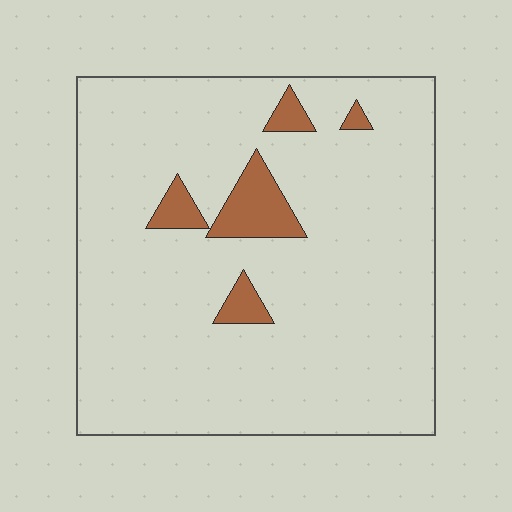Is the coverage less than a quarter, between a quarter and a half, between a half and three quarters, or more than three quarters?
Less than a quarter.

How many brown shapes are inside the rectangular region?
5.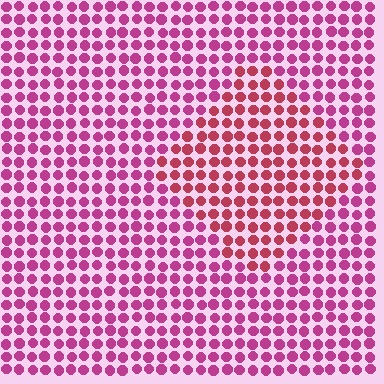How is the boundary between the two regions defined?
The boundary is defined purely by a slight shift in hue (about 26 degrees). Spacing, size, and orientation are identical on both sides.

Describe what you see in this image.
The image is filled with small magenta elements in a uniform arrangement. A diamond-shaped region is visible where the elements are tinted to a slightly different hue, forming a subtle color boundary.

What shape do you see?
I see a diamond.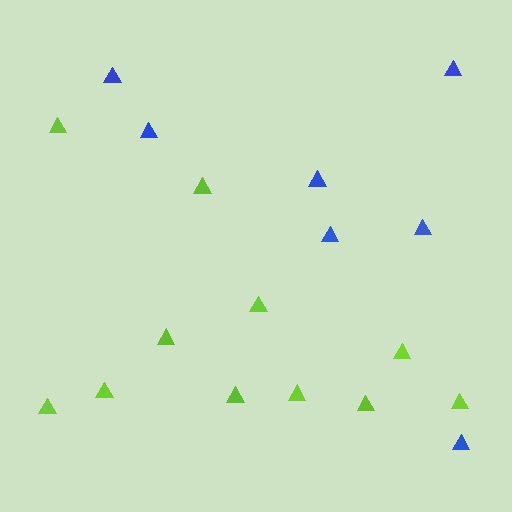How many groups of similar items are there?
There are 2 groups: one group of blue triangles (7) and one group of lime triangles (11).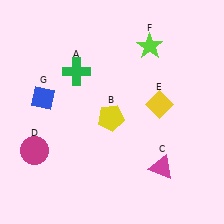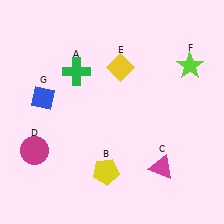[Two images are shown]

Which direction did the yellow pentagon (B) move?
The yellow pentagon (B) moved down.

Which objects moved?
The objects that moved are: the yellow pentagon (B), the yellow diamond (E), the lime star (F).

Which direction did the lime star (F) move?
The lime star (F) moved right.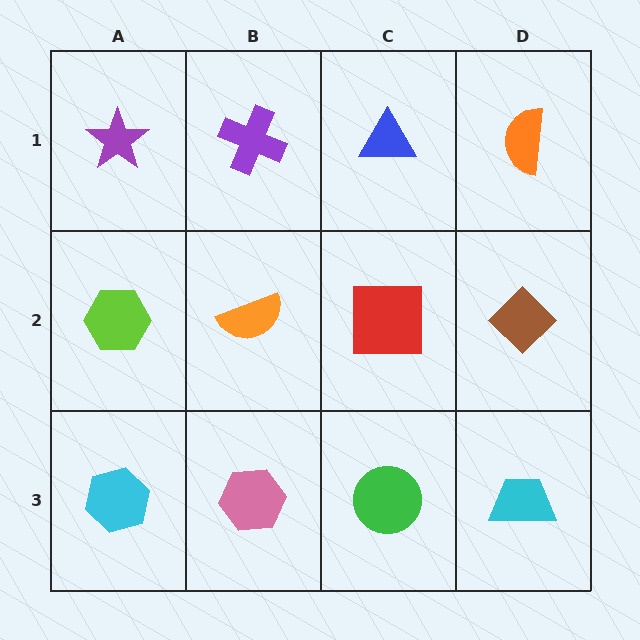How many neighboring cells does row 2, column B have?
4.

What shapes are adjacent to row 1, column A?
A lime hexagon (row 2, column A), a purple cross (row 1, column B).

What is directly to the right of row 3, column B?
A green circle.